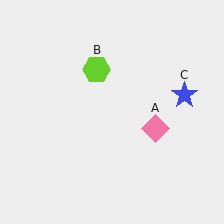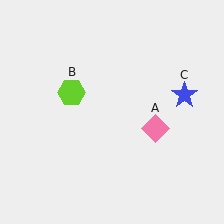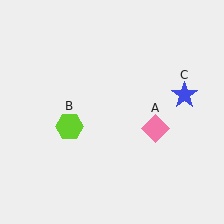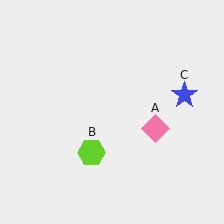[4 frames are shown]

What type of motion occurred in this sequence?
The lime hexagon (object B) rotated counterclockwise around the center of the scene.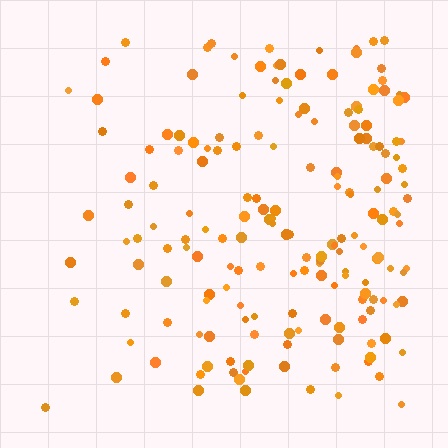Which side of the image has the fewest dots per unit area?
The left.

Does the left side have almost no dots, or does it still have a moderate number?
Still a moderate number, just noticeably fewer than the right.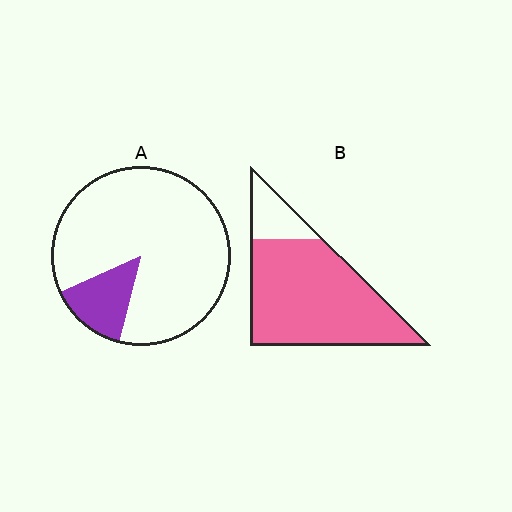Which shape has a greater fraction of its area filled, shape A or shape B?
Shape B.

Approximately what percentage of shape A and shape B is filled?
A is approximately 15% and B is approximately 85%.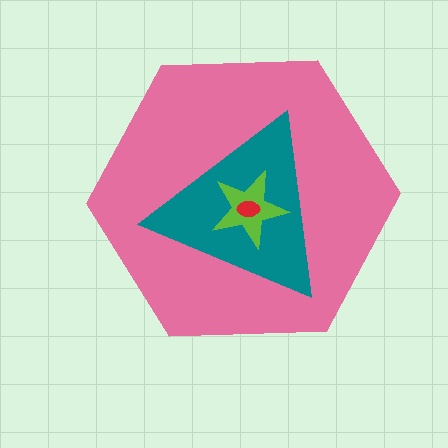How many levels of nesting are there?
4.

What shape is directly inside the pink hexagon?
The teal triangle.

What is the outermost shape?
The pink hexagon.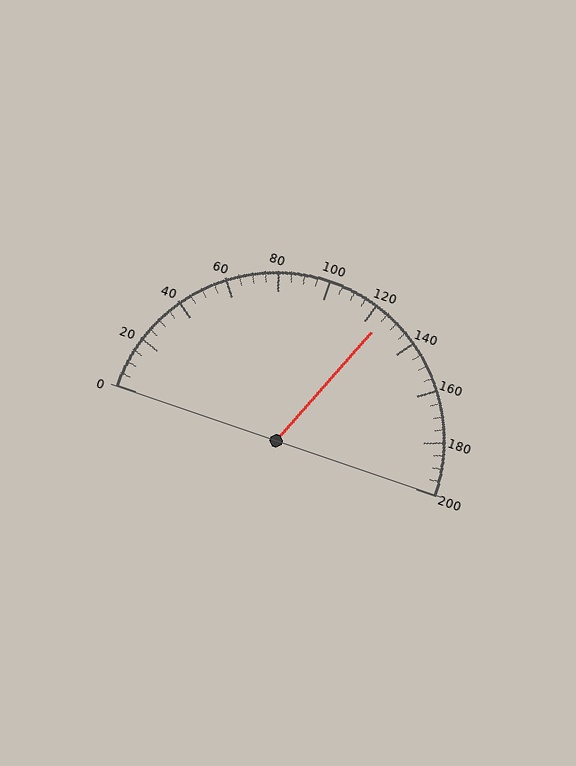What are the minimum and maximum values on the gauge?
The gauge ranges from 0 to 200.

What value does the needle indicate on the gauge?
The needle indicates approximately 125.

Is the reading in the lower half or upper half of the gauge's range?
The reading is in the upper half of the range (0 to 200).